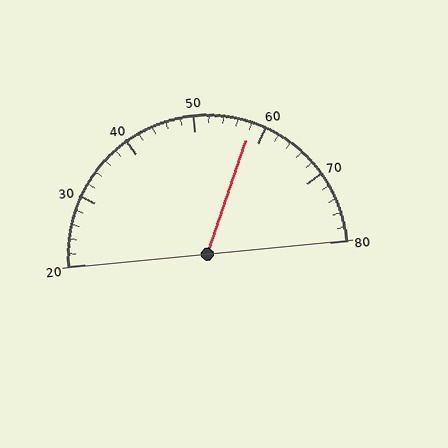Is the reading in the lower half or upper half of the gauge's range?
The reading is in the upper half of the range (20 to 80).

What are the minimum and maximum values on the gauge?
The gauge ranges from 20 to 80.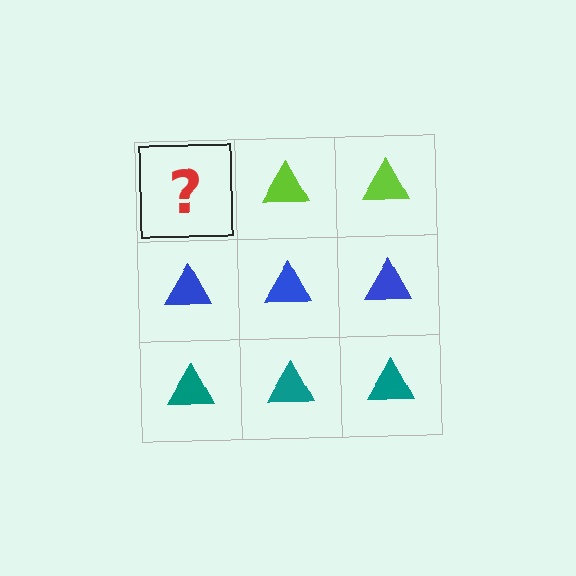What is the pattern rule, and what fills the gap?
The rule is that each row has a consistent color. The gap should be filled with a lime triangle.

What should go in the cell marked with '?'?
The missing cell should contain a lime triangle.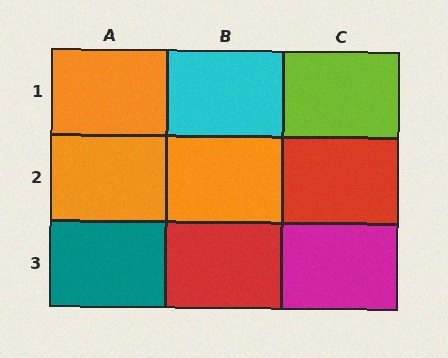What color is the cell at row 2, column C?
Red.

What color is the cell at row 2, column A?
Orange.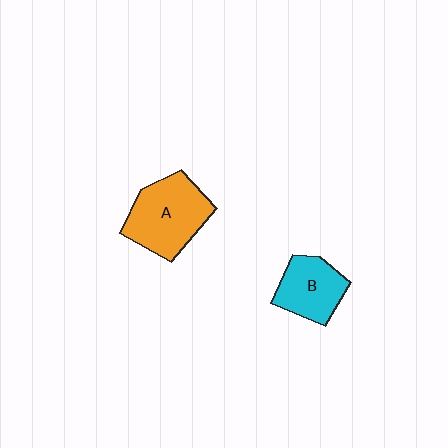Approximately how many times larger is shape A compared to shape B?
Approximately 1.4 times.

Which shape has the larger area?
Shape A (orange).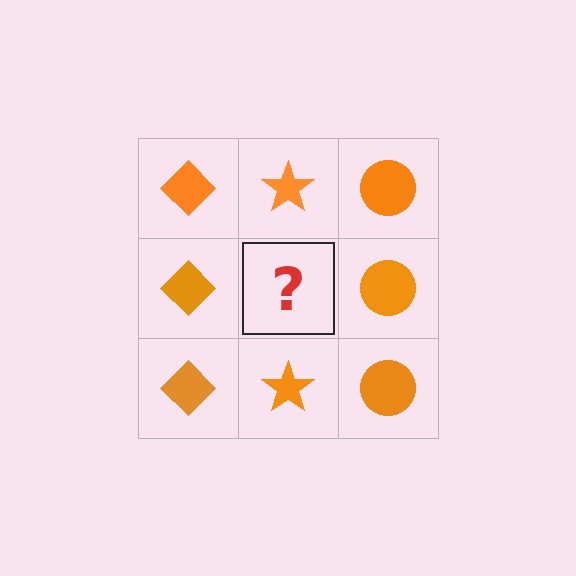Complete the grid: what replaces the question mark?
The question mark should be replaced with an orange star.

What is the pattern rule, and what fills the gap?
The rule is that each column has a consistent shape. The gap should be filled with an orange star.